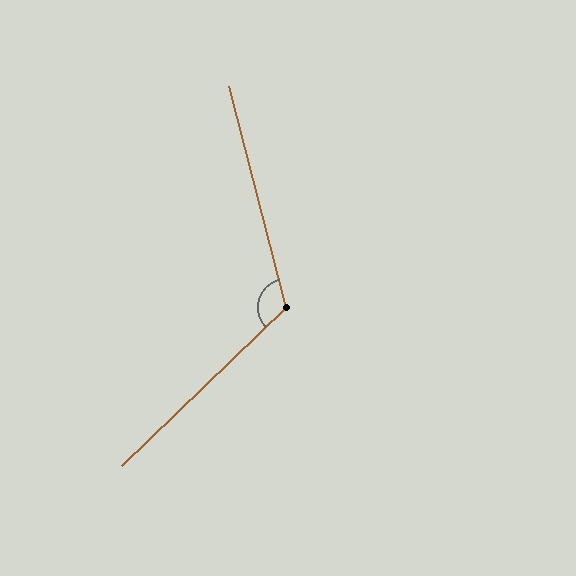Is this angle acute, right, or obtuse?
It is obtuse.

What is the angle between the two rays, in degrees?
Approximately 120 degrees.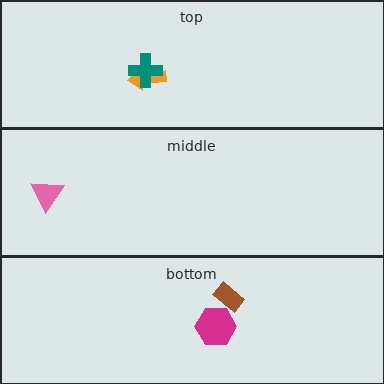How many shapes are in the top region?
2.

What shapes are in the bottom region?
The brown rectangle, the magenta hexagon.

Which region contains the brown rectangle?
The bottom region.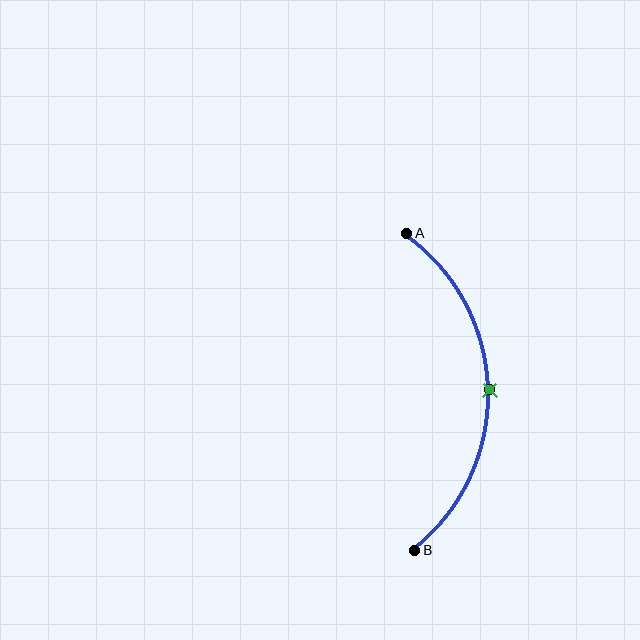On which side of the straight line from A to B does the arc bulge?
The arc bulges to the right of the straight line connecting A and B.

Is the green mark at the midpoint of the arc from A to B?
Yes. The green mark lies on the arc at equal arc-length from both A and B — it is the arc midpoint.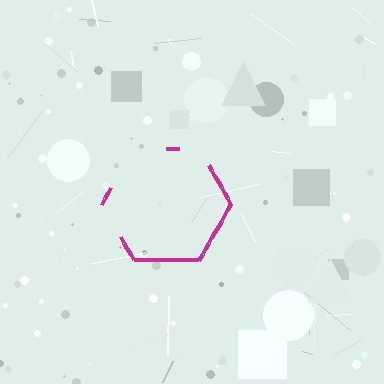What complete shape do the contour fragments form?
The contour fragments form a hexagon.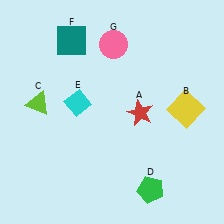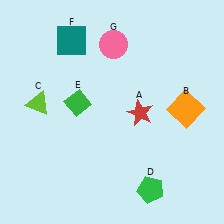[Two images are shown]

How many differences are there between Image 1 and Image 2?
There are 2 differences between the two images.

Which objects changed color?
B changed from yellow to orange. E changed from cyan to green.